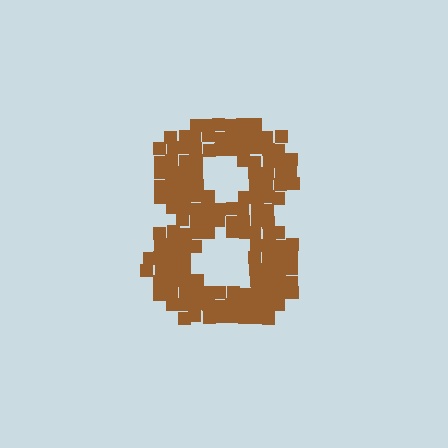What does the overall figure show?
The overall figure shows the digit 8.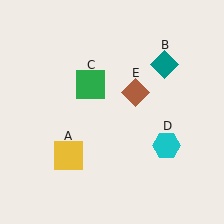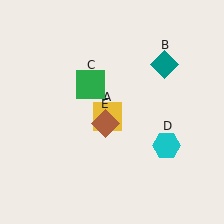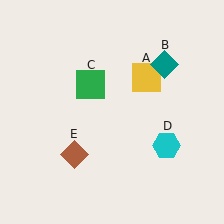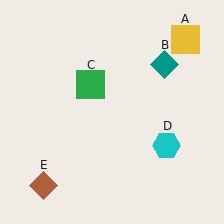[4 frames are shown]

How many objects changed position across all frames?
2 objects changed position: yellow square (object A), brown diamond (object E).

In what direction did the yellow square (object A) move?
The yellow square (object A) moved up and to the right.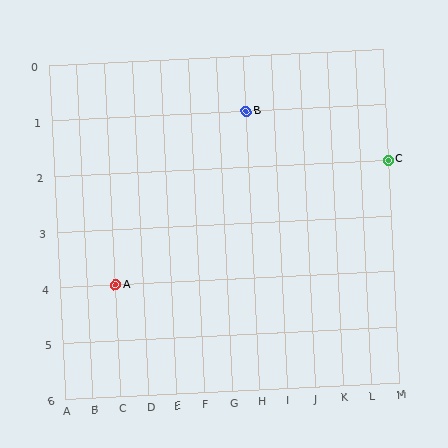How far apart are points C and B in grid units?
Points C and B are 5 columns and 1 row apart (about 5.1 grid units diagonally).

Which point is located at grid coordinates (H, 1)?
Point B is at (H, 1).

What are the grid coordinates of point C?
Point C is at grid coordinates (M, 2).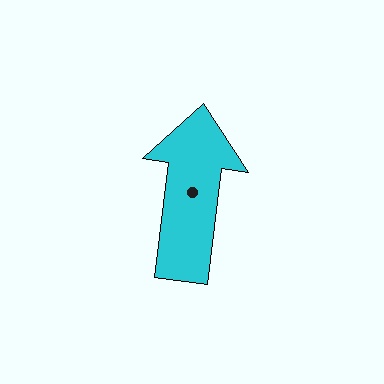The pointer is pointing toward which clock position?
Roughly 12 o'clock.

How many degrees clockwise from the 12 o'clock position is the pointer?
Approximately 7 degrees.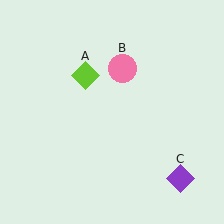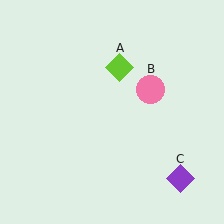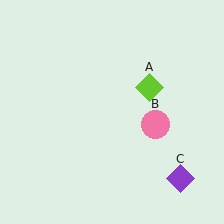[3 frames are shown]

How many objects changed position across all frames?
2 objects changed position: lime diamond (object A), pink circle (object B).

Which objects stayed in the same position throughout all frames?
Purple diamond (object C) remained stationary.